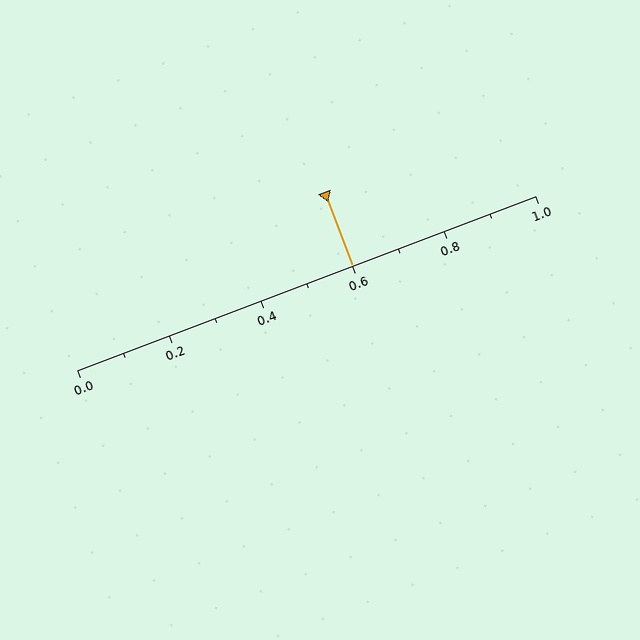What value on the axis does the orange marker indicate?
The marker indicates approximately 0.6.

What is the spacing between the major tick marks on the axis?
The major ticks are spaced 0.2 apart.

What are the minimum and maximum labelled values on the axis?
The axis runs from 0.0 to 1.0.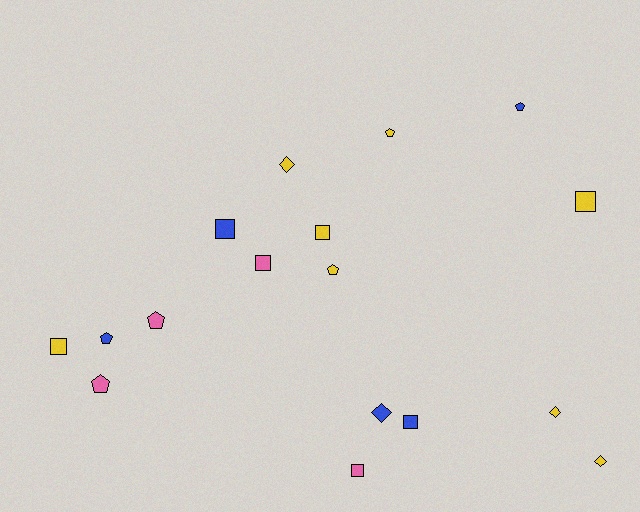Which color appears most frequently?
Yellow, with 8 objects.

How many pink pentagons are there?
There are 2 pink pentagons.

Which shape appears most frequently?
Square, with 7 objects.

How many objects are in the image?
There are 17 objects.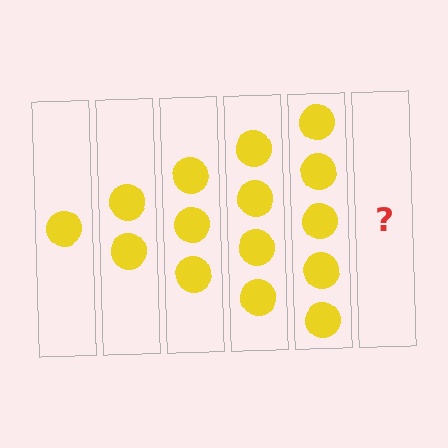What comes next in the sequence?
The next element should be 6 circles.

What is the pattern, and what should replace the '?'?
The pattern is that each step adds one more circle. The '?' should be 6 circles.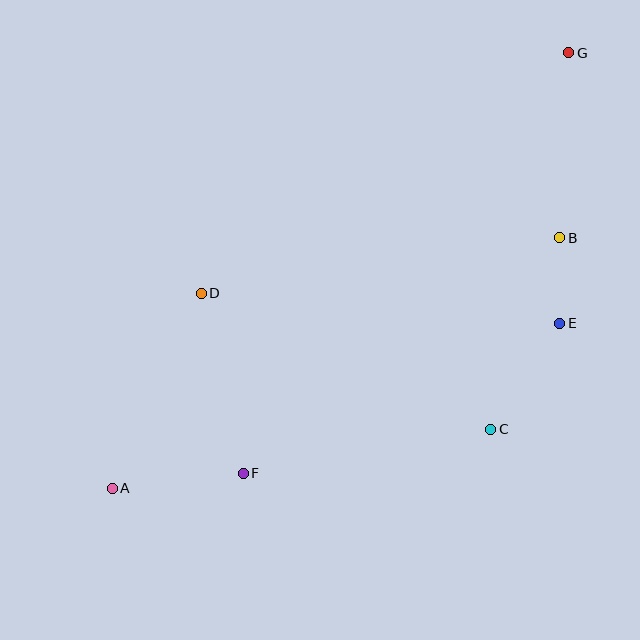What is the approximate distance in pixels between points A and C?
The distance between A and C is approximately 383 pixels.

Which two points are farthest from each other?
Points A and G are farthest from each other.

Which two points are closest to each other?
Points B and E are closest to each other.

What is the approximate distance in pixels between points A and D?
The distance between A and D is approximately 215 pixels.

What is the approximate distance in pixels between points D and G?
The distance between D and G is approximately 439 pixels.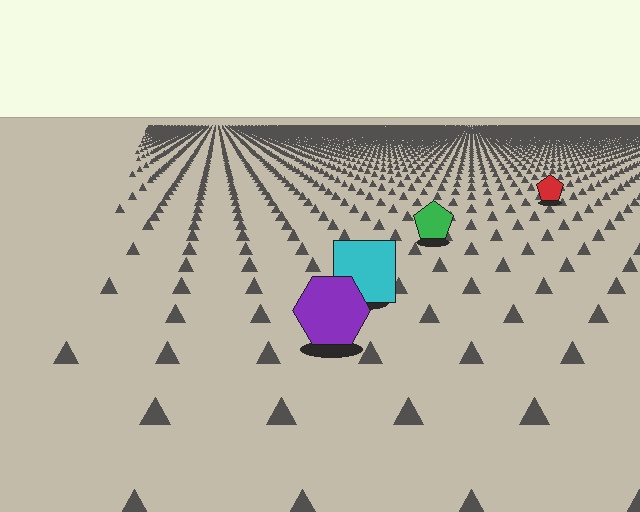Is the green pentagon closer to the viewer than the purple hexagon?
No. The purple hexagon is closer — you can tell from the texture gradient: the ground texture is coarser near it.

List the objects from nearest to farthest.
From nearest to farthest: the purple hexagon, the cyan square, the green pentagon, the red pentagon.